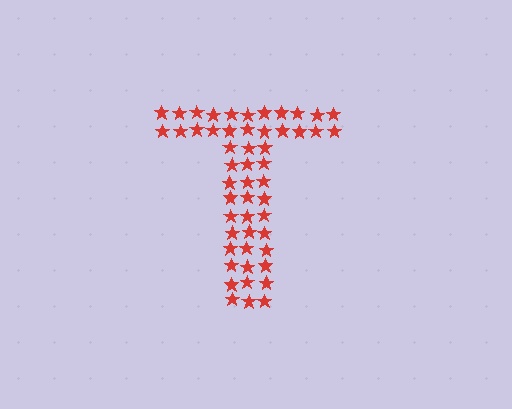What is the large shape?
The large shape is the letter T.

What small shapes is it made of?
It is made of small stars.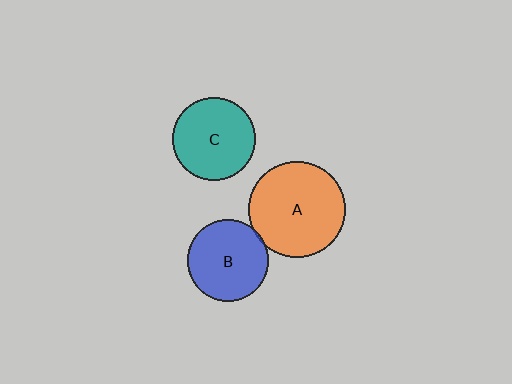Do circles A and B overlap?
Yes.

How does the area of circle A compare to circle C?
Approximately 1.4 times.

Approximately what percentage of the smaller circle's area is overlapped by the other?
Approximately 5%.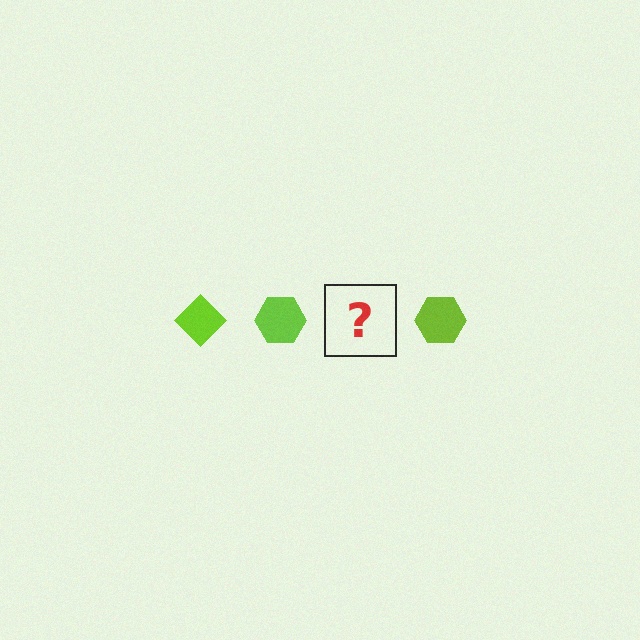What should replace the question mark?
The question mark should be replaced with a lime diamond.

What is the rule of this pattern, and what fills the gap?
The rule is that the pattern cycles through diamond, hexagon shapes in lime. The gap should be filled with a lime diamond.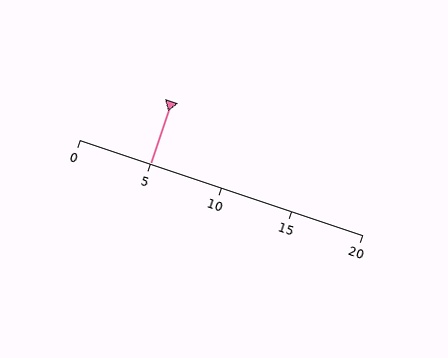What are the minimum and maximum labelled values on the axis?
The axis runs from 0 to 20.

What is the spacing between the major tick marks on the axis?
The major ticks are spaced 5 apart.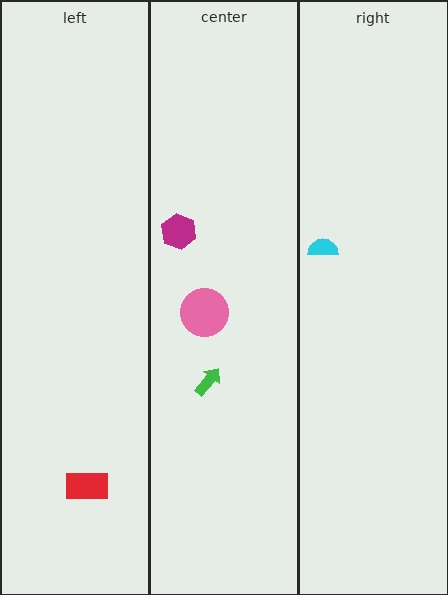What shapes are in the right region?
The cyan semicircle.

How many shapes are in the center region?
3.